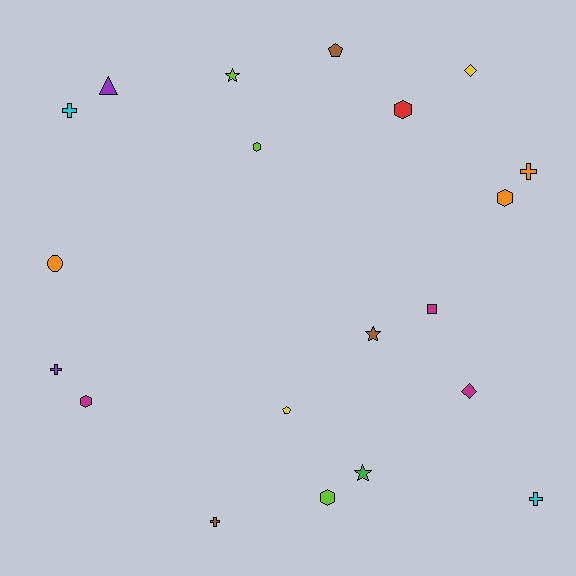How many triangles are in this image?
There is 1 triangle.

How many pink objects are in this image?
There are no pink objects.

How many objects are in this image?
There are 20 objects.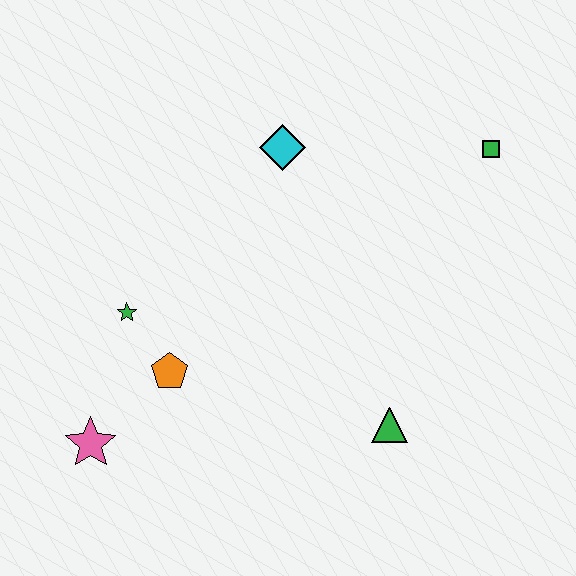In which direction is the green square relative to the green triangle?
The green square is above the green triangle.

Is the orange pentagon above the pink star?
Yes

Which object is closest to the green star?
The orange pentagon is closest to the green star.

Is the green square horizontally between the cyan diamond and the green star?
No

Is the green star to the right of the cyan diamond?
No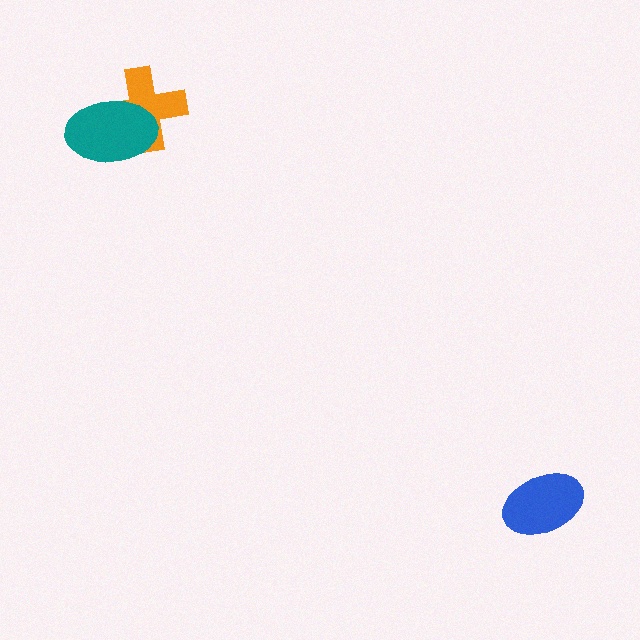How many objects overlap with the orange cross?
1 object overlaps with the orange cross.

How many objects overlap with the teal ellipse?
1 object overlaps with the teal ellipse.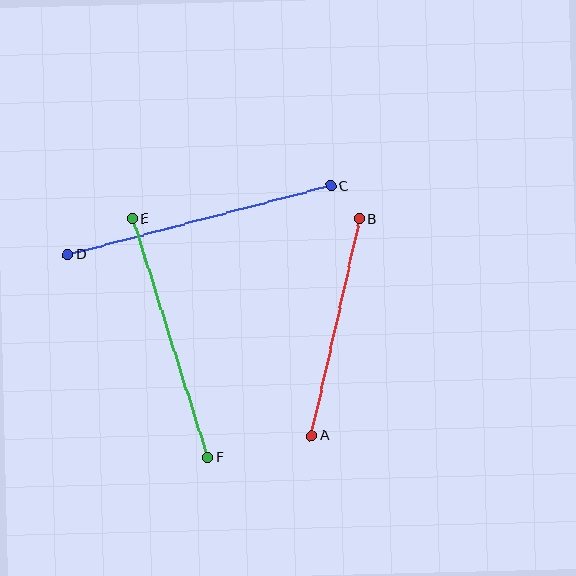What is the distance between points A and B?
The distance is approximately 222 pixels.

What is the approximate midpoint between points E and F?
The midpoint is at approximately (170, 338) pixels.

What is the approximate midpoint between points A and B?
The midpoint is at approximately (335, 327) pixels.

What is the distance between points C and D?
The distance is approximately 271 pixels.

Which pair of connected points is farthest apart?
Points C and D are farthest apart.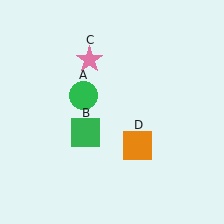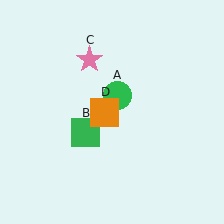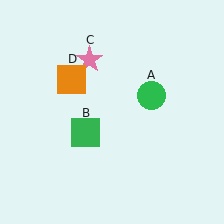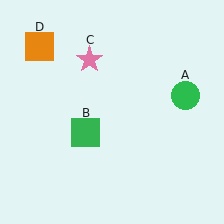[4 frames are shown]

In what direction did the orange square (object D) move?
The orange square (object D) moved up and to the left.